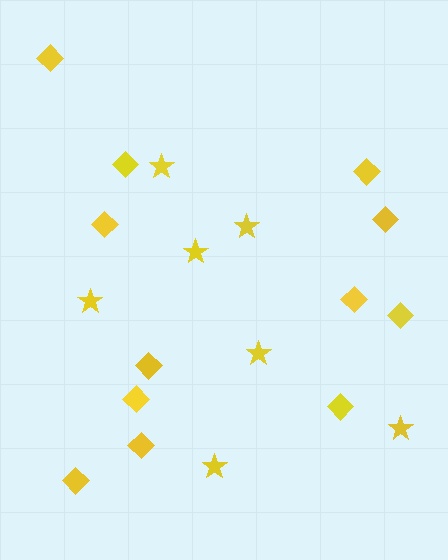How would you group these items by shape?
There are 2 groups: one group of diamonds (12) and one group of stars (7).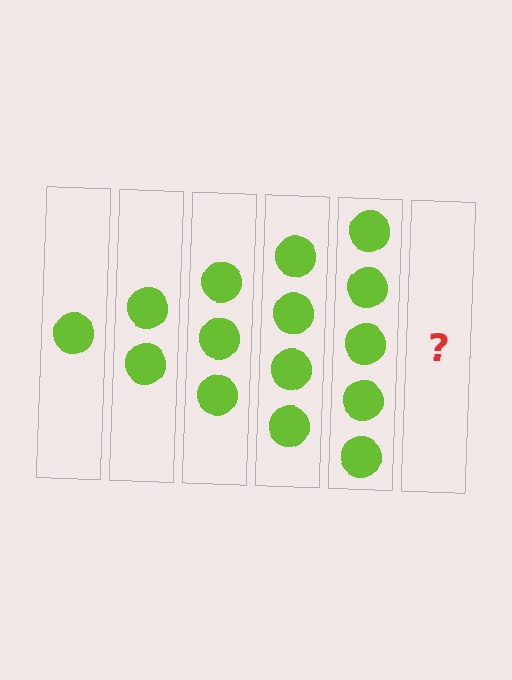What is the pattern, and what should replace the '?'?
The pattern is that each step adds one more circle. The '?' should be 6 circles.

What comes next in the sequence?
The next element should be 6 circles.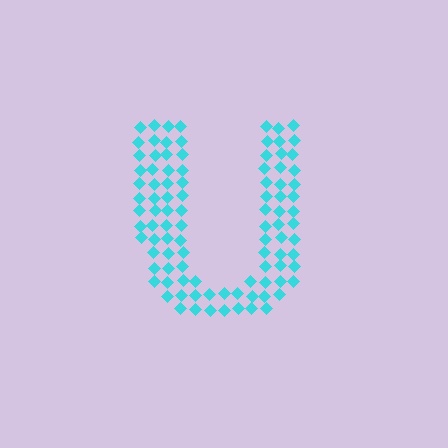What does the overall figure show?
The overall figure shows the letter U.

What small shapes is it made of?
It is made of small diamonds.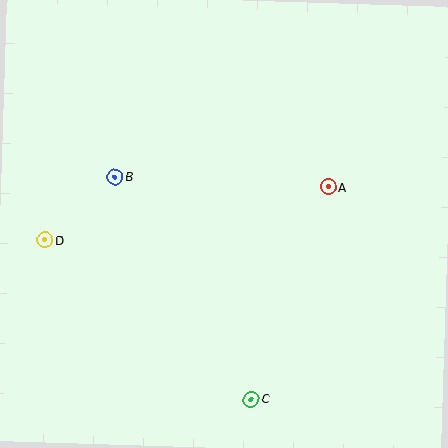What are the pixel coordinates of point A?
Point A is at (328, 187).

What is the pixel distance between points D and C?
The distance between D and C is 260 pixels.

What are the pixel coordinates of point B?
Point B is at (115, 177).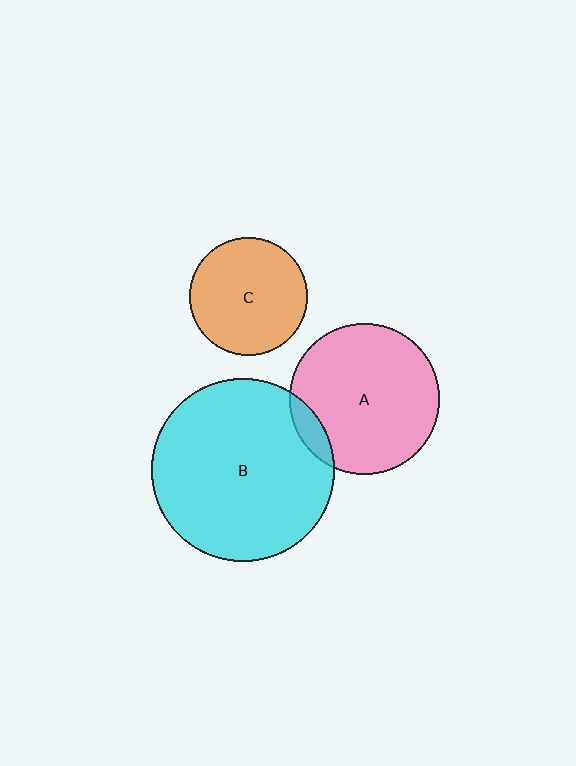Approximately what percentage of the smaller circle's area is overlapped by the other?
Approximately 10%.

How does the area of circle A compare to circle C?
Approximately 1.6 times.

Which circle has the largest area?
Circle B (cyan).